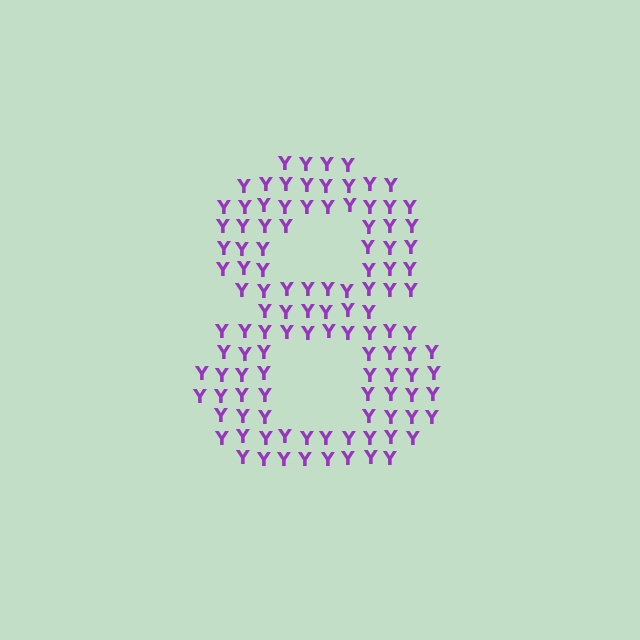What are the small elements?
The small elements are letter Y's.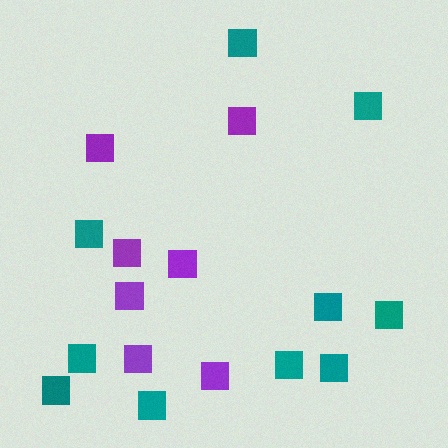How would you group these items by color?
There are 2 groups: one group of purple squares (7) and one group of teal squares (10).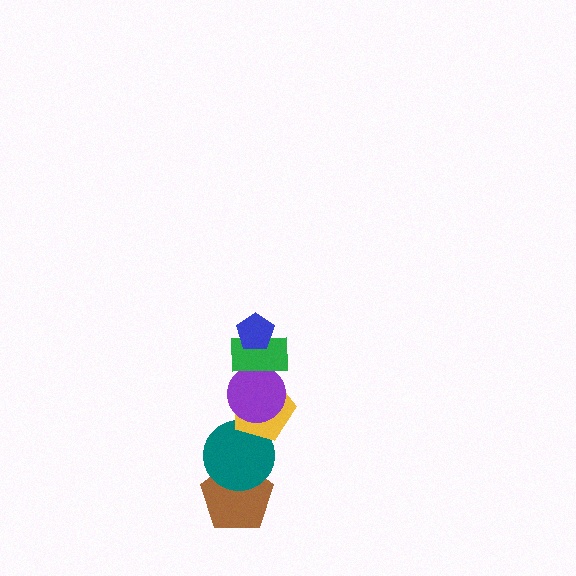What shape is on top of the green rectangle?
The blue pentagon is on top of the green rectangle.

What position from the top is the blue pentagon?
The blue pentagon is 1st from the top.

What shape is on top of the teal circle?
The yellow pentagon is on top of the teal circle.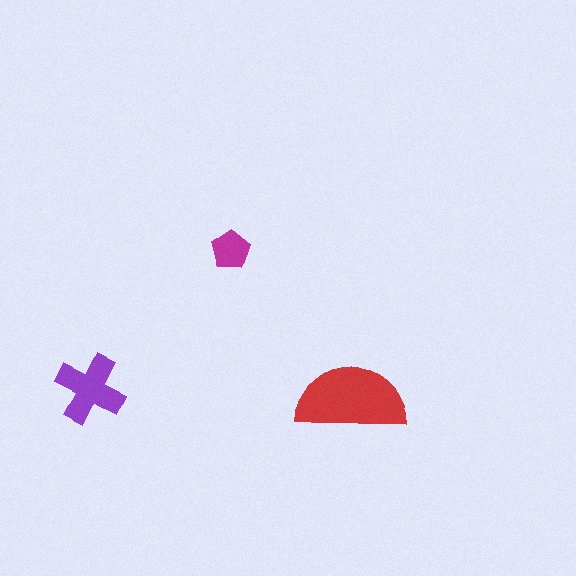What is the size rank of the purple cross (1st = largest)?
2nd.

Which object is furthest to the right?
The red semicircle is rightmost.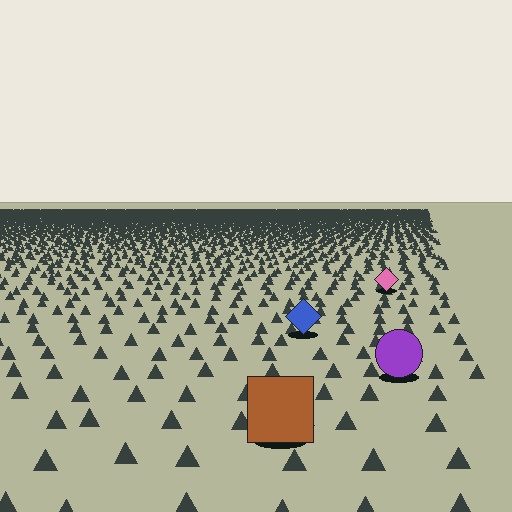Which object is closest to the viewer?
The brown square is closest. The texture marks near it are larger and more spread out.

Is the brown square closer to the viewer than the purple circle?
Yes. The brown square is closer — you can tell from the texture gradient: the ground texture is coarser near it.